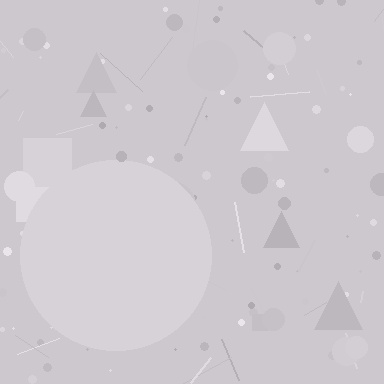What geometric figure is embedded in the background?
A circle is embedded in the background.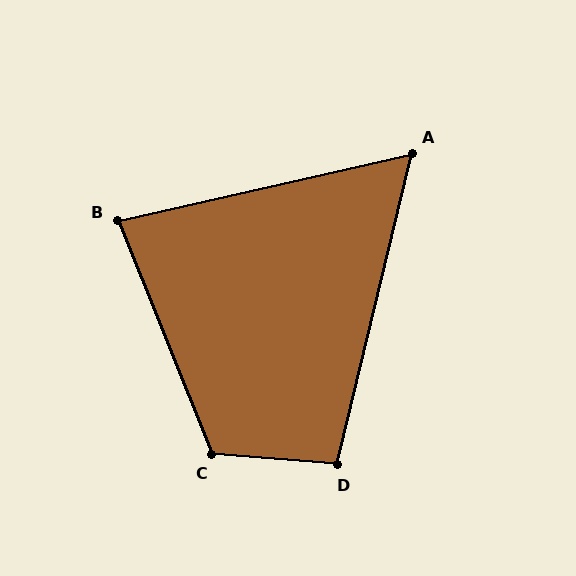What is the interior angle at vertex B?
Approximately 81 degrees (acute).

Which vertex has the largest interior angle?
C, at approximately 116 degrees.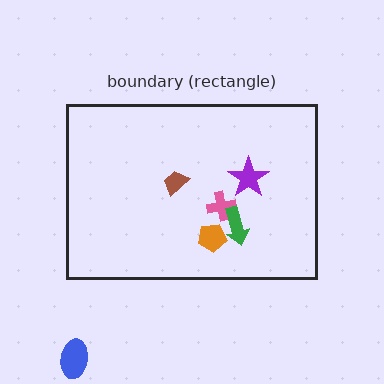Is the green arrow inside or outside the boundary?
Inside.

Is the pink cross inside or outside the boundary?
Inside.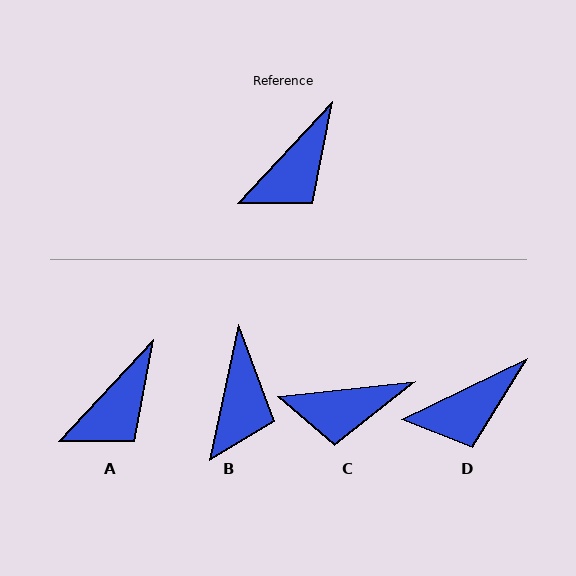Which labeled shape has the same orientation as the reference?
A.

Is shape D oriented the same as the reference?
No, it is off by about 21 degrees.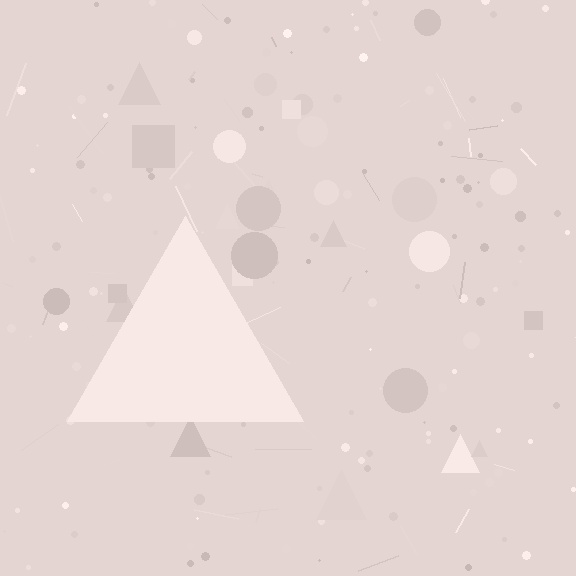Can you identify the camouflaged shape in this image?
The camouflaged shape is a triangle.